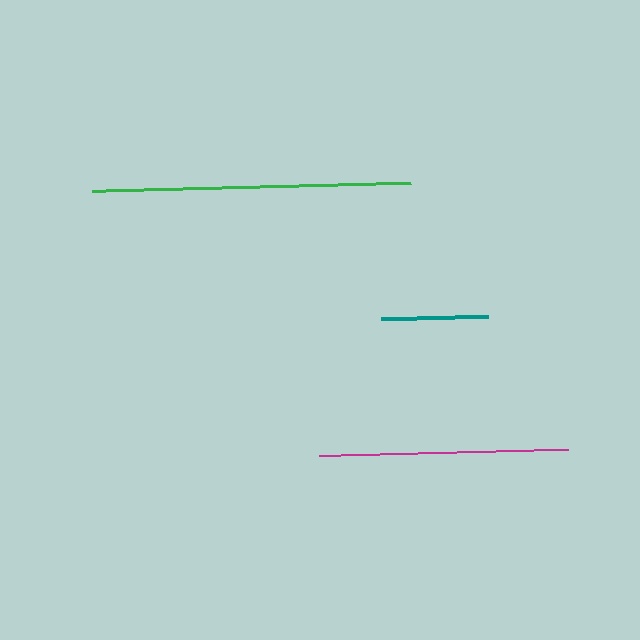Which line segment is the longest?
The green line is the longest at approximately 319 pixels.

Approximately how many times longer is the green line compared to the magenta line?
The green line is approximately 1.3 times the length of the magenta line.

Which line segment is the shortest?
The teal line is the shortest at approximately 107 pixels.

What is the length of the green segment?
The green segment is approximately 319 pixels long.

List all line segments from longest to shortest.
From longest to shortest: green, magenta, teal.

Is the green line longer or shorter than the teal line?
The green line is longer than the teal line.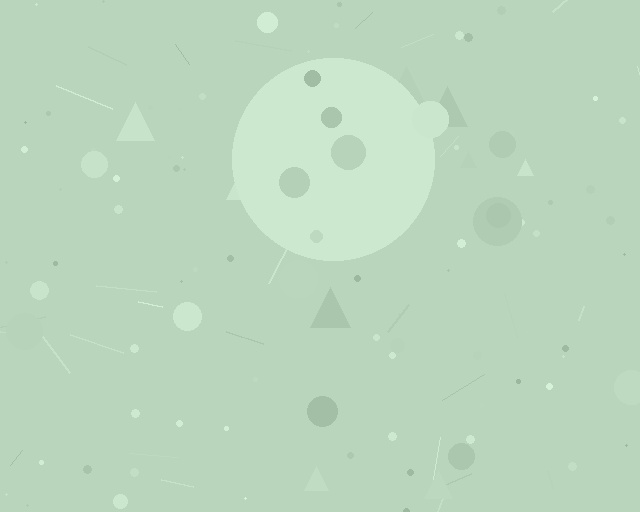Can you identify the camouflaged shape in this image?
The camouflaged shape is a circle.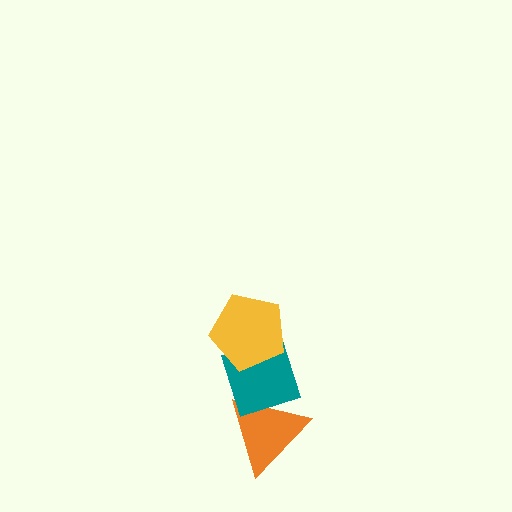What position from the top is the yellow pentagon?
The yellow pentagon is 1st from the top.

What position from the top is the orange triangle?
The orange triangle is 3rd from the top.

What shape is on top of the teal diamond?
The yellow pentagon is on top of the teal diamond.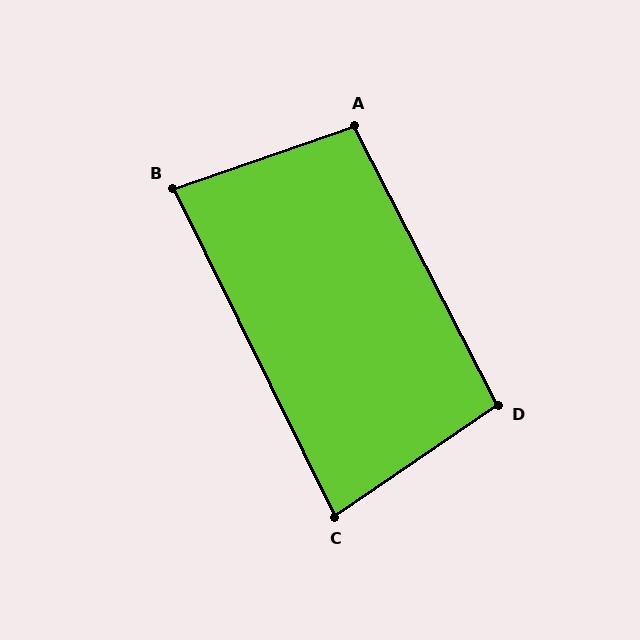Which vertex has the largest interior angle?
A, at approximately 98 degrees.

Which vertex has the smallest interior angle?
C, at approximately 82 degrees.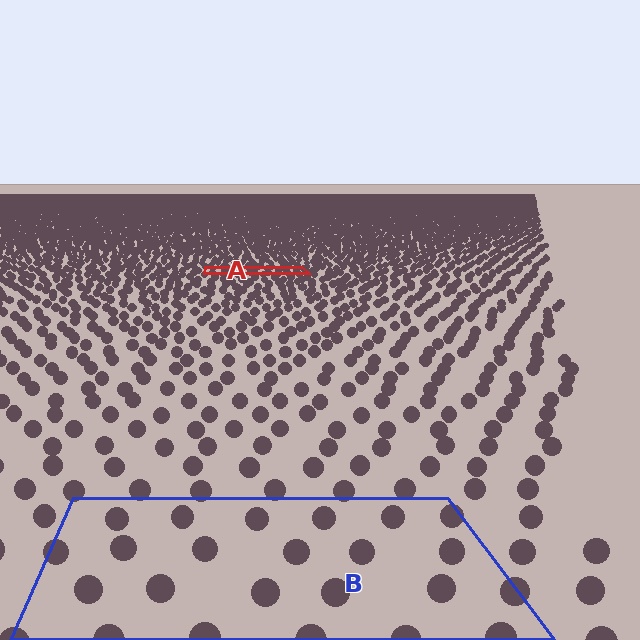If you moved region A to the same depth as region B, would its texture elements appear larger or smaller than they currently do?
They would appear larger. At a closer depth, the same texture elements are projected at a bigger on-screen size.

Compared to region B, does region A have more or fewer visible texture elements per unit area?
Region A has more texture elements per unit area — they are packed more densely because it is farther away.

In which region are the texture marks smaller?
The texture marks are smaller in region A, because it is farther away.